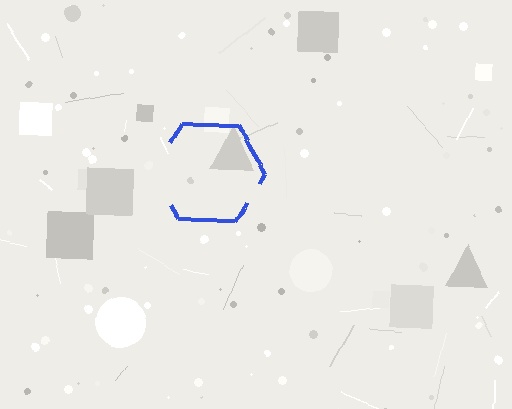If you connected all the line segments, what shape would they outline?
They would outline a hexagon.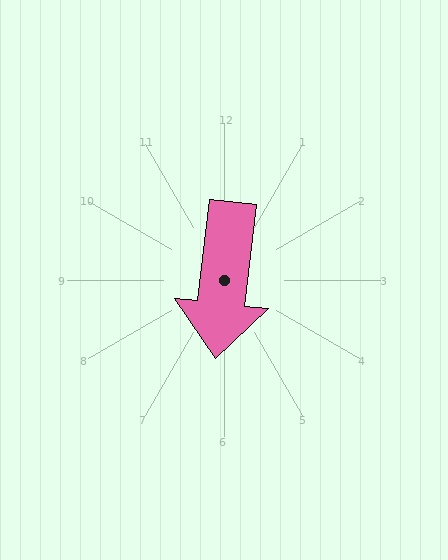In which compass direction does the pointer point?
South.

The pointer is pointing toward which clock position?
Roughly 6 o'clock.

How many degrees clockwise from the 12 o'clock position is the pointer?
Approximately 186 degrees.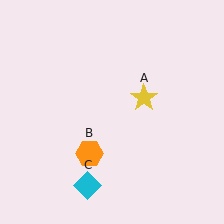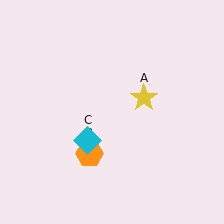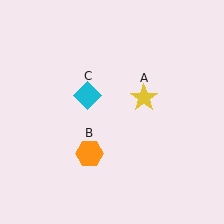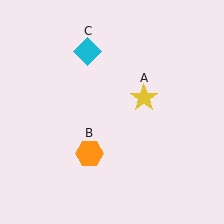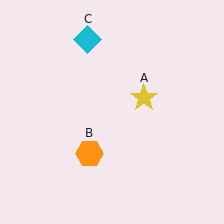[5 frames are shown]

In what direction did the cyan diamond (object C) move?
The cyan diamond (object C) moved up.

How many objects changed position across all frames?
1 object changed position: cyan diamond (object C).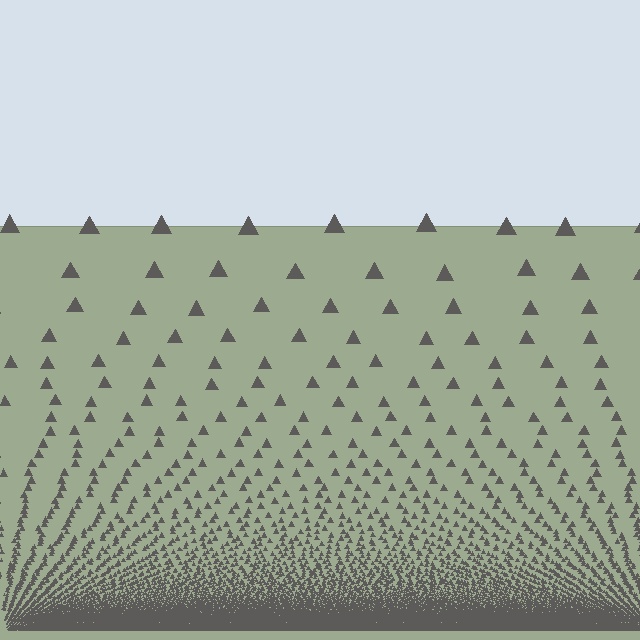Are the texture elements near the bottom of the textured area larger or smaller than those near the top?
Smaller. The gradient is inverted — elements near the bottom are smaller and denser.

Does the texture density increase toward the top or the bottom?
Density increases toward the bottom.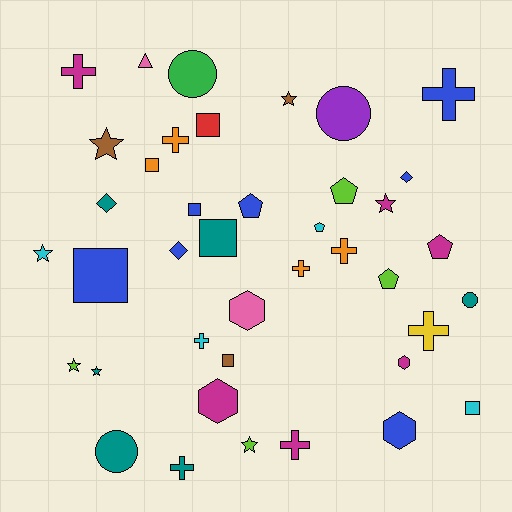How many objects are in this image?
There are 40 objects.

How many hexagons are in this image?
There are 4 hexagons.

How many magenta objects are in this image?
There are 6 magenta objects.